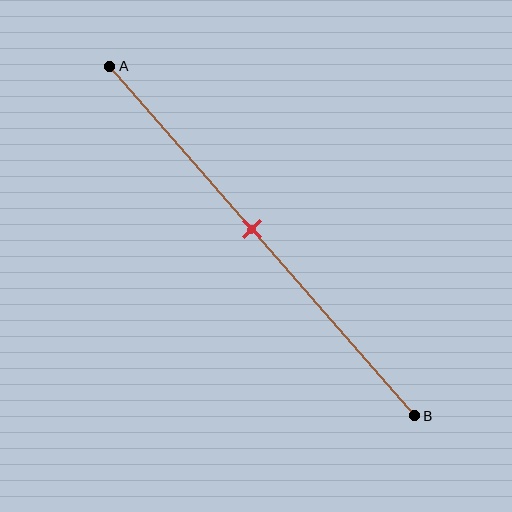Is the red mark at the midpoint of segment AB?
No, the mark is at about 45% from A, not at the 50% midpoint.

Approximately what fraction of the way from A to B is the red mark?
The red mark is approximately 45% of the way from A to B.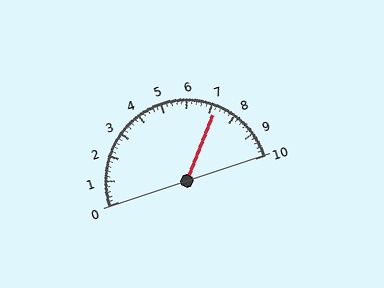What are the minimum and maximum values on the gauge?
The gauge ranges from 0 to 10.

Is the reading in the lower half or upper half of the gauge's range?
The reading is in the upper half of the range (0 to 10).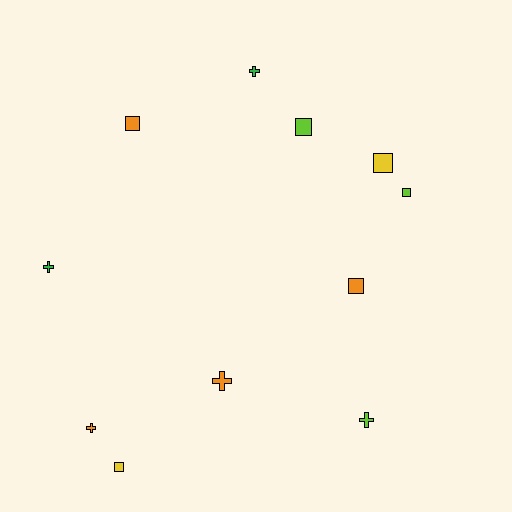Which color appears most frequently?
Orange, with 4 objects.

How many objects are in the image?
There are 11 objects.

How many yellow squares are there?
There are 2 yellow squares.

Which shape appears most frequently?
Square, with 6 objects.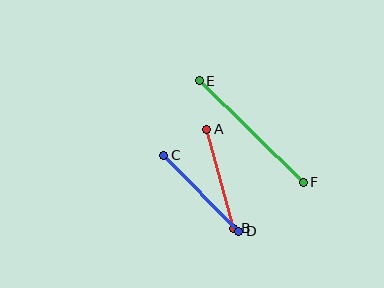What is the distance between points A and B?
The distance is approximately 103 pixels.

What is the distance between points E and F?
The distance is approximately 145 pixels.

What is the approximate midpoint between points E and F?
The midpoint is at approximately (251, 132) pixels.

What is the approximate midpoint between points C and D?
The midpoint is at approximately (201, 193) pixels.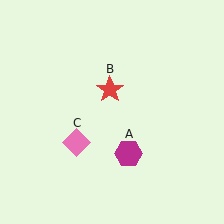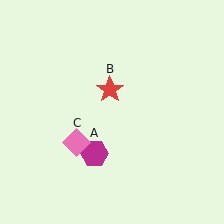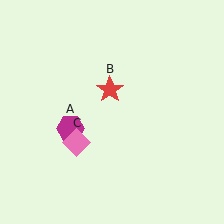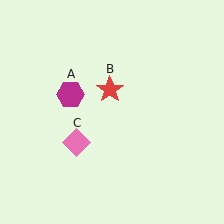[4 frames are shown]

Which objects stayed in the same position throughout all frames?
Red star (object B) and pink diamond (object C) remained stationary.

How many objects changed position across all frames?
1 object changed position: magenta hexagon (object A).